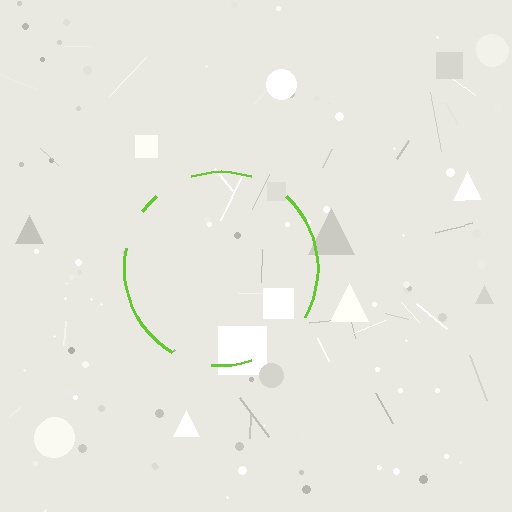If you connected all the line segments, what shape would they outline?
They would outline a circle.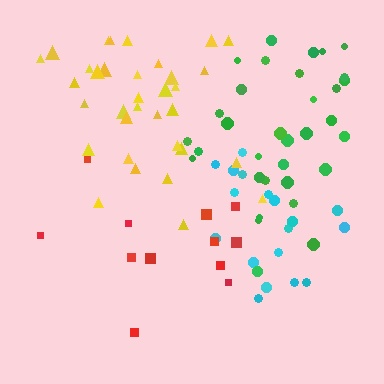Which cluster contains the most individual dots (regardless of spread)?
Yellow (34).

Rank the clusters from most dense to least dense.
yellow, green, cyan, red.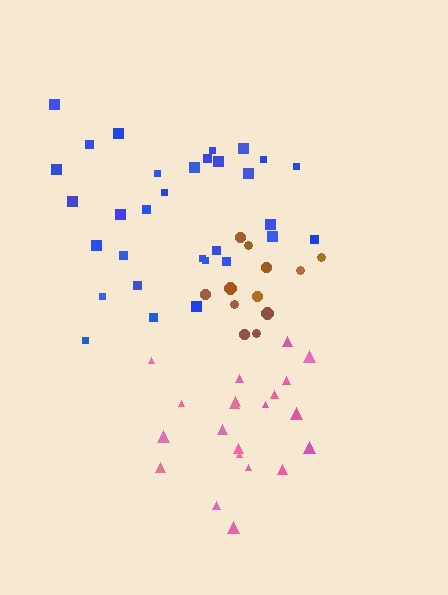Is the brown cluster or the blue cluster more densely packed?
Brown.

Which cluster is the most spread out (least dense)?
Blue.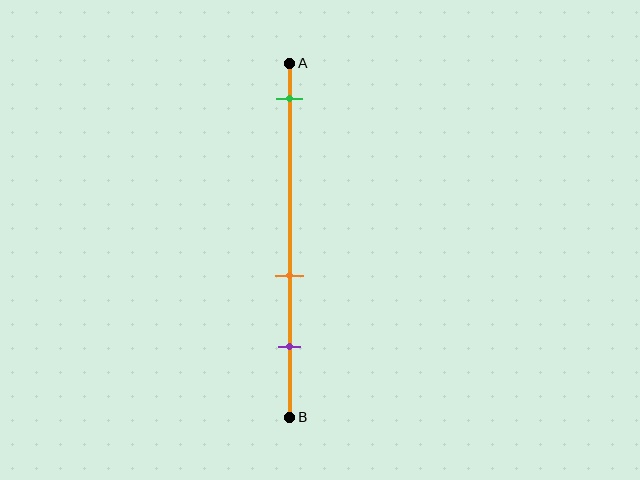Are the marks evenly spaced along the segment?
No, the marks are not evenly spaced.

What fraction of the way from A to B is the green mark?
The green mark is approximately 10% (0.1) of the way from A to B.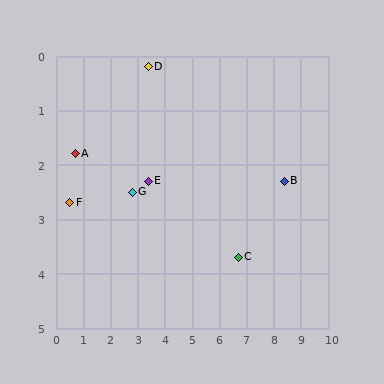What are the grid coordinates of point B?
Point B is at approximately (8.4, 2.3).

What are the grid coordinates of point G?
Point G is at approximately (2.8, 2.5).